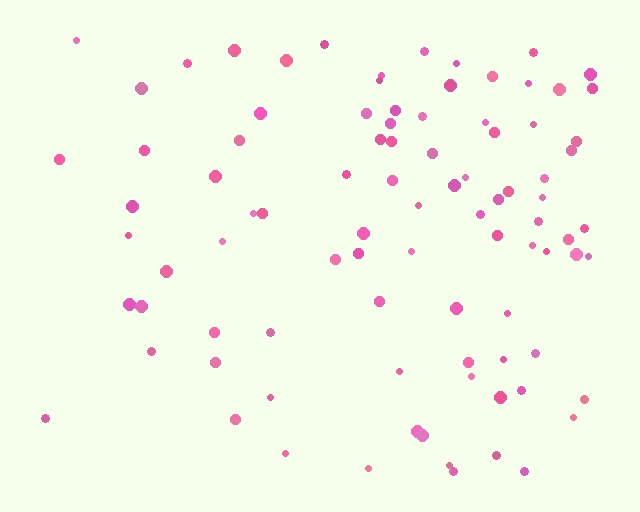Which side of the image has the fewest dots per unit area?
The left.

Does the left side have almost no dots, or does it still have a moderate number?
Still a moderate number, just noticeably fewer than the right.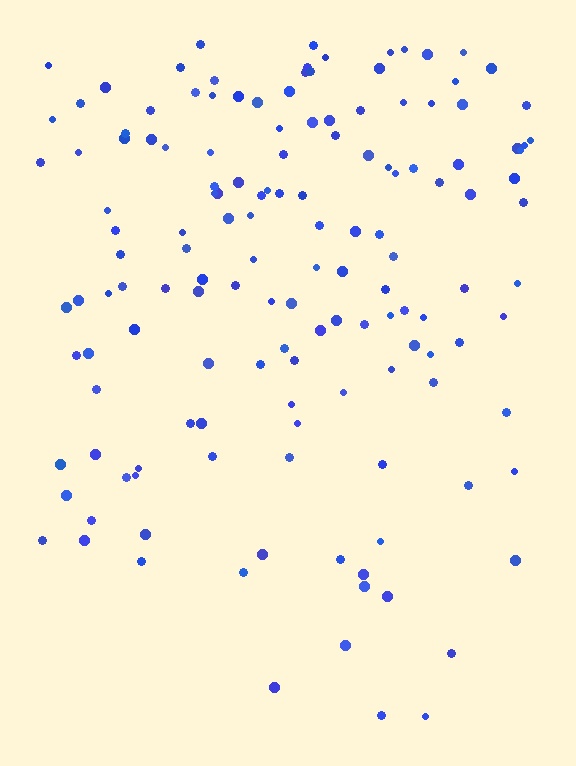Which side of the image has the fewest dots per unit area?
The bottom.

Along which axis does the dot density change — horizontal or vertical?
Vertical.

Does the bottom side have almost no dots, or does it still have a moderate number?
Still a moderate number, just noticeably fewer than the top.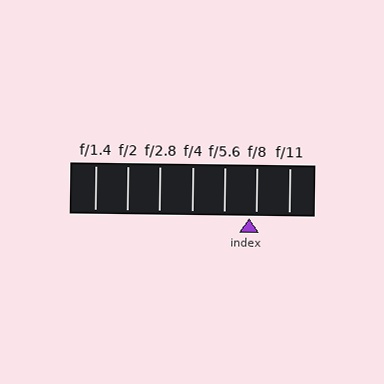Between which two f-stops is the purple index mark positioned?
The index mark is between f/5.6 and f/8.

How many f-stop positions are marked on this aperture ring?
There are 7 f-stop positions marked.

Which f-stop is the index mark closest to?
The index mark is closest to f/8.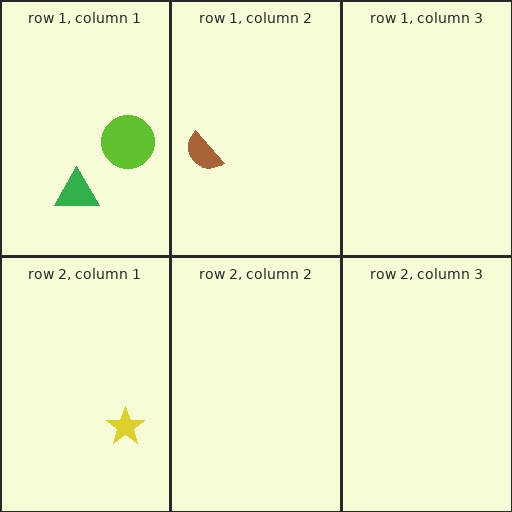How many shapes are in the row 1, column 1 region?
2.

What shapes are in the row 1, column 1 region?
The green triangle, the lime circle.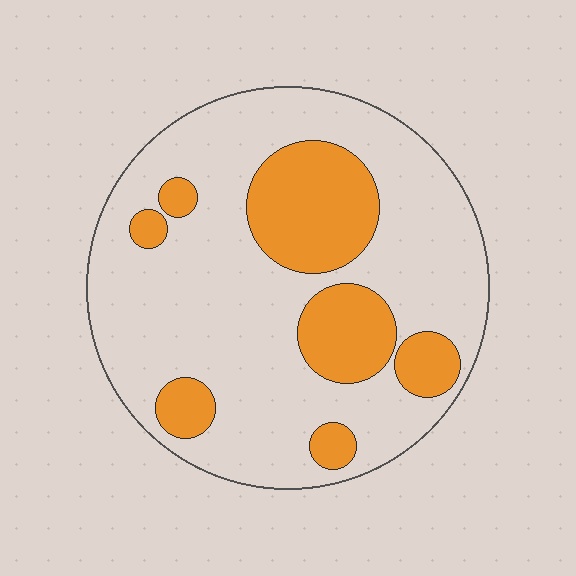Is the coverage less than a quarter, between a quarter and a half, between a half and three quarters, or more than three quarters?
Between a quarter and a half.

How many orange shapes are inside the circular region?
7.